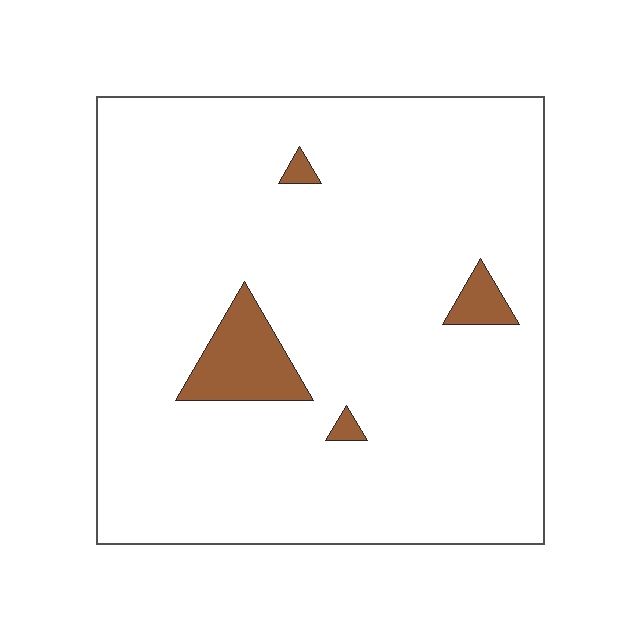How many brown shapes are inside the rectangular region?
4.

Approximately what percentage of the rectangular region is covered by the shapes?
Approximately 5%.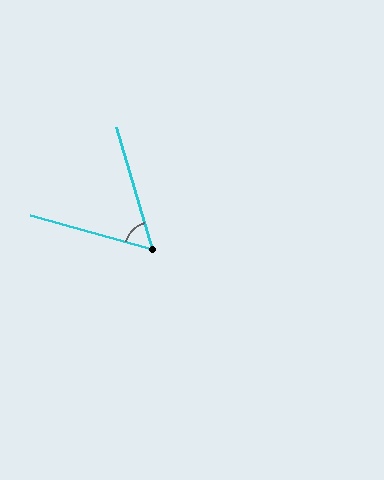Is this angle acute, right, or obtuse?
It is acute.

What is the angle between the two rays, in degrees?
Approximately 58 degrees.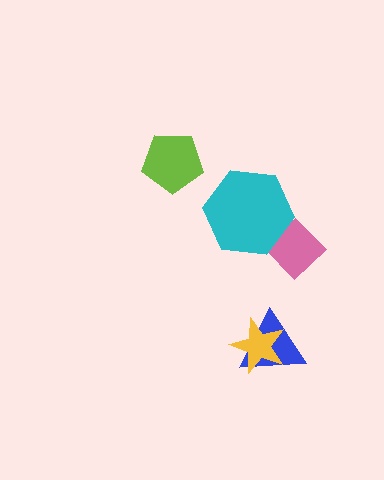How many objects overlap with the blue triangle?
1 object overlaps with the blue triangle.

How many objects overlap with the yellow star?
1 object overlaps with the yellow star.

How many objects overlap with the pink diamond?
1 object overlaps with the pink diamond.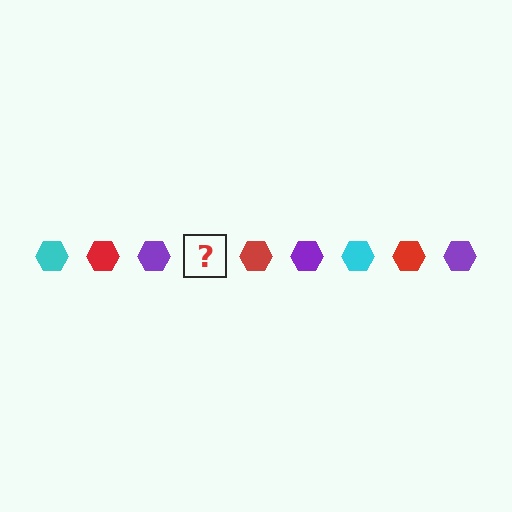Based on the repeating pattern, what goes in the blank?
The blank should be a cyan hexagon.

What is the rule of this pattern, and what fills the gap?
The rule is that the pattern cycles through cyan, red, purple hexagons. The gap should be filled with a cyan hexagon.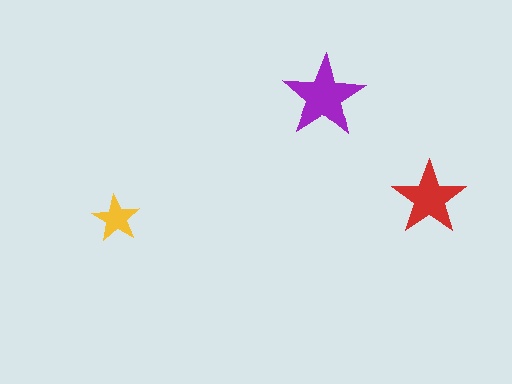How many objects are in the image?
There are 3 objects in the image.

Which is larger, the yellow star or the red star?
The red one.